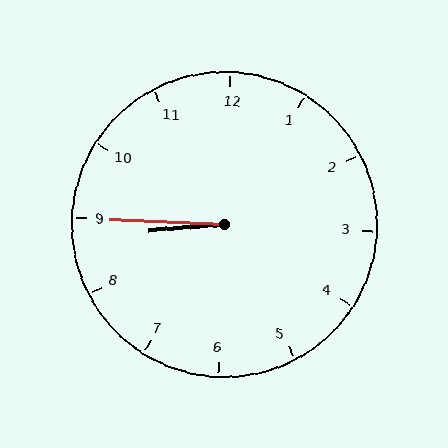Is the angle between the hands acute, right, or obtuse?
It is acute.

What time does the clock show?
8:45.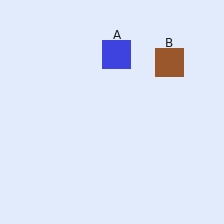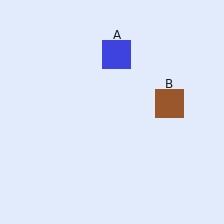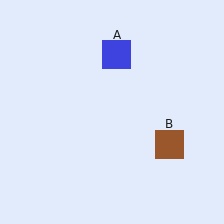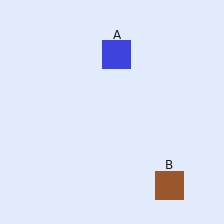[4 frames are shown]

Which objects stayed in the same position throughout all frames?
Blue square (object A) remained stationary.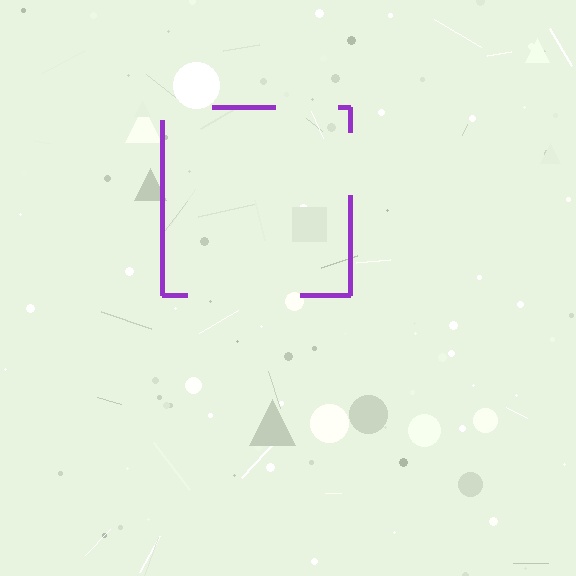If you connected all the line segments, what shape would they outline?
They would outline a square.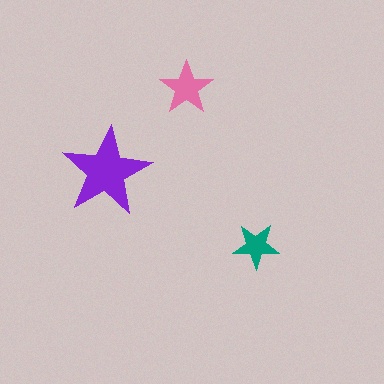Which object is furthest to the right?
The teal star is rightmost.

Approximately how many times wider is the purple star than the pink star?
About 1.5 times wider.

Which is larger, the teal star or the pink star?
The pink one.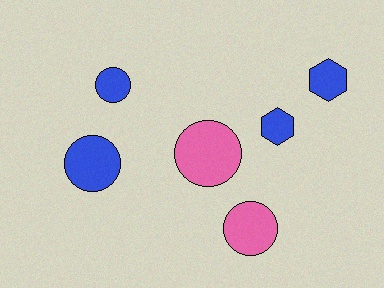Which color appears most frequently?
Blue, with 4 objects.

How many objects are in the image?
There are 6 objects.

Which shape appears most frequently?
Circle, with 4 objects.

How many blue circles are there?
There are 2 blue circles.